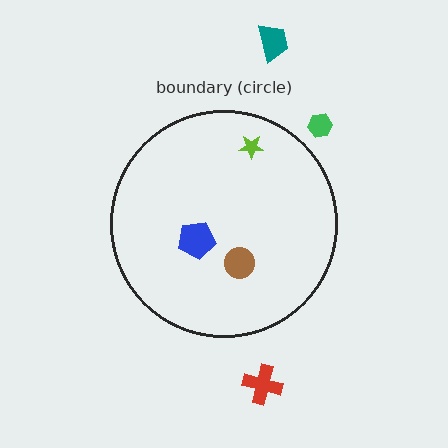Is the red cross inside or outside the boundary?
Outside.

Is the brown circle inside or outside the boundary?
Inside.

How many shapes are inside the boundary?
3 inside, 3 outside.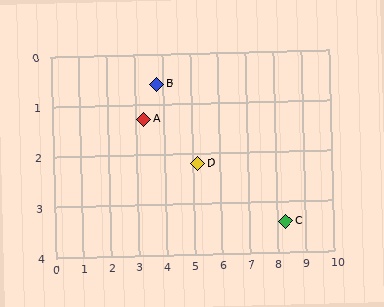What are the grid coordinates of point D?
Point D is at approximately (5.2, 2.2).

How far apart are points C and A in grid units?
Points C and A are about 5.4 grid units apart.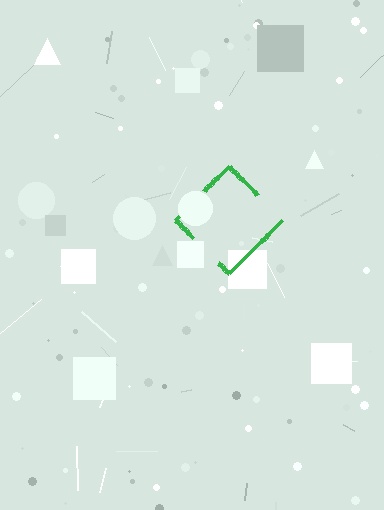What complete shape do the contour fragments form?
The contour fragments form a diamond.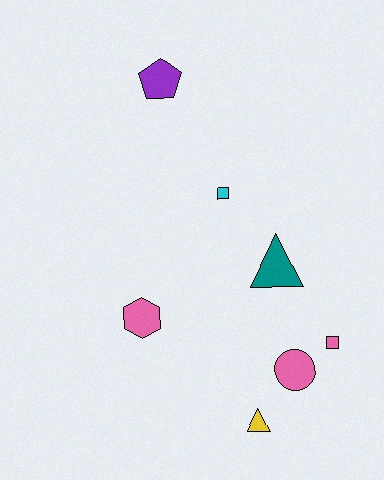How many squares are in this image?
There are 2 squares.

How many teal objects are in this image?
There is 1 teal object.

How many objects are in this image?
There are 7 objects.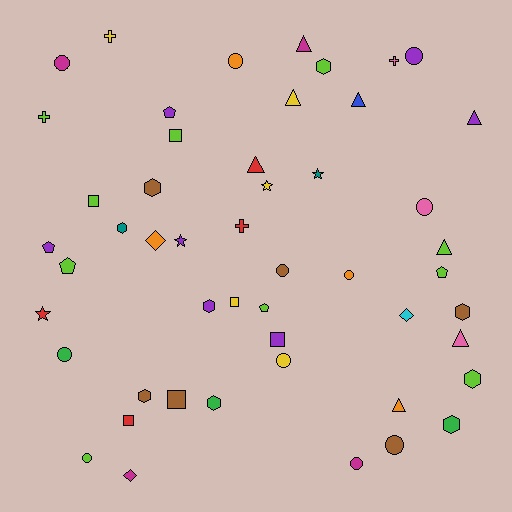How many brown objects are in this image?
There are 6 brown objects.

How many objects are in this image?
There are 50 objects.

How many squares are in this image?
There are 6 squares.